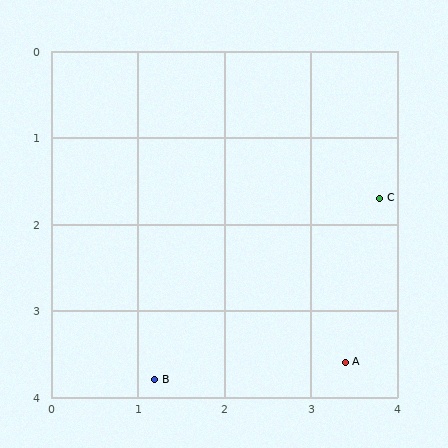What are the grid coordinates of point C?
Point C is at approximately (3.8, 1.7).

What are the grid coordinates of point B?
Point B is at approximately (1.2, 3.8).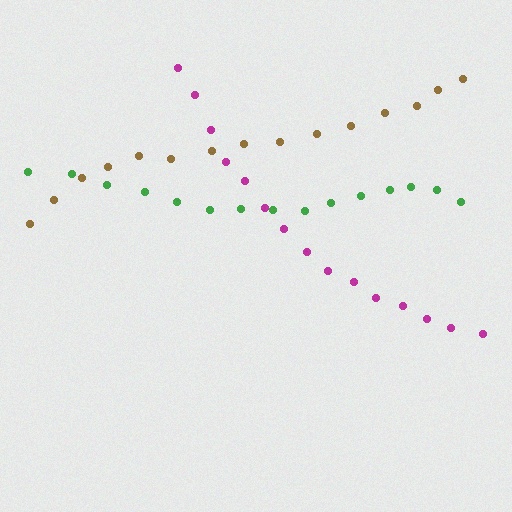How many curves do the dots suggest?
There are 3 distinct paths.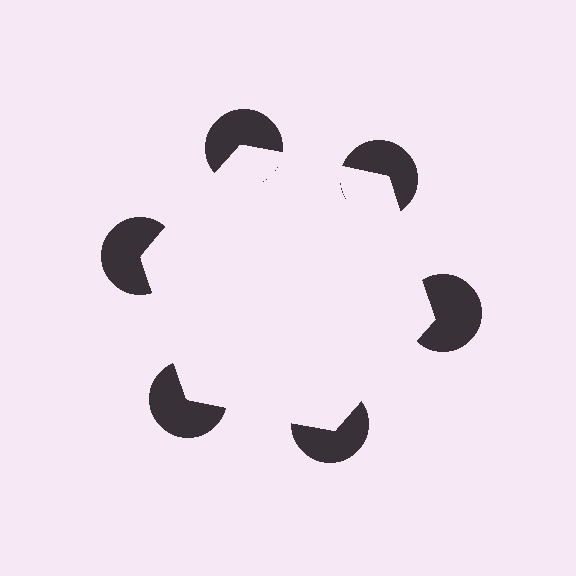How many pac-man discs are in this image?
There are 6 — one at each vertex of the illusory hexagon.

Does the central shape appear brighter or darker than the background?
It typically appears slightly brighter than the background, even though no actual brightness change is drawn.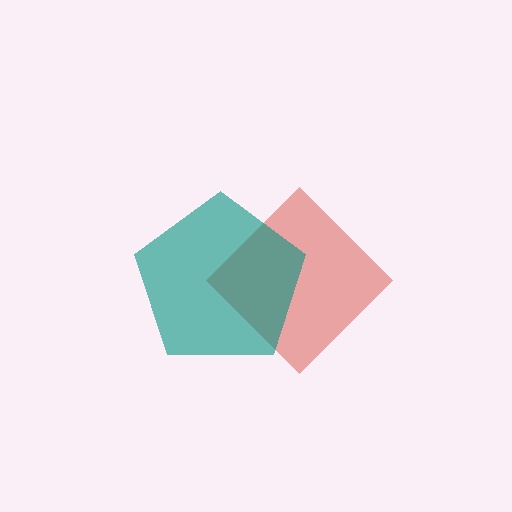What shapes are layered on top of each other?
The layered shapes are: a red diamond, a teal pentagon.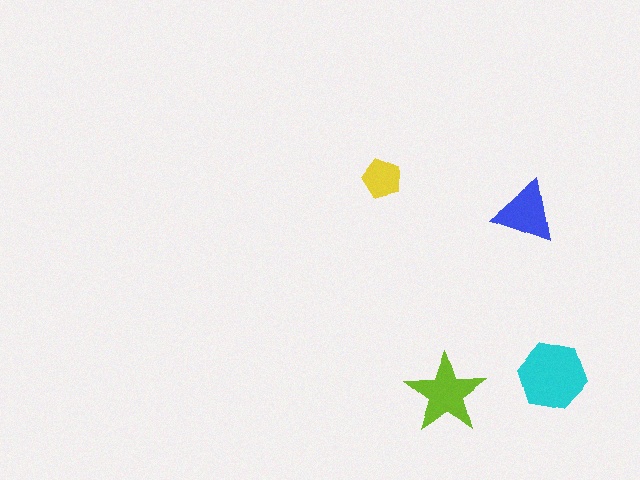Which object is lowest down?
The lime star is bottommost.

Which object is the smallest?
The yellow pentagon.